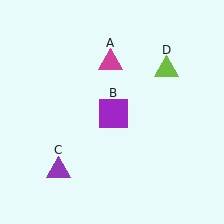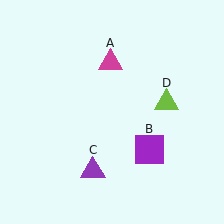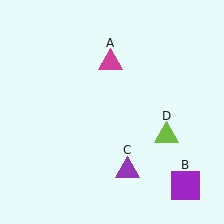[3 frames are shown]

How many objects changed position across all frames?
3 objects changed position: purple square (object B), purple triangle (object C), lime triangle (object D).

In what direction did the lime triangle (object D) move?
The lime triangle (object D) moved down.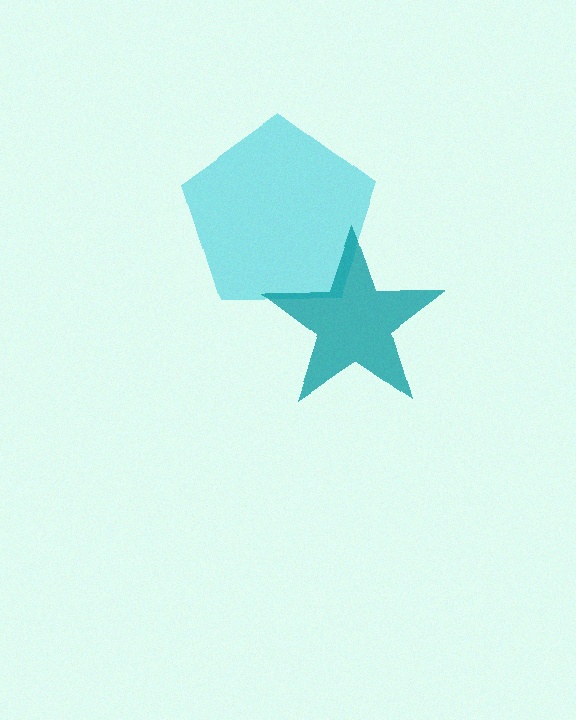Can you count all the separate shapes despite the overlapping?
Yes, there are 2 separate shapes.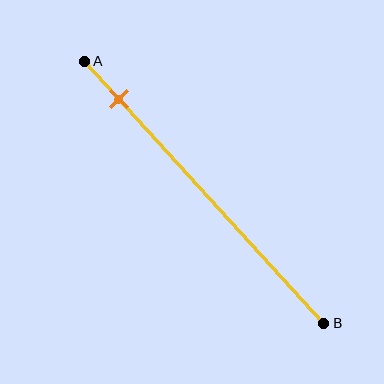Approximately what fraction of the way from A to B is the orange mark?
The orange mark is approximately 15% of the way from A to B.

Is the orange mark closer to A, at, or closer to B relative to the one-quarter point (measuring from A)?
The orange mark is closer to point A than the one-quarter point of segment AB.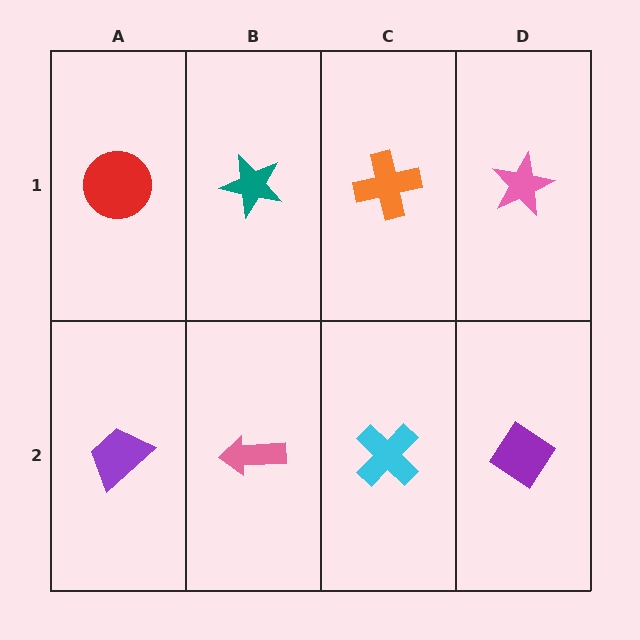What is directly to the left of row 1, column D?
An orange cross.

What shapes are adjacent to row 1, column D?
A purple diamond (row 2, column D), an orange cross (row 1, column C).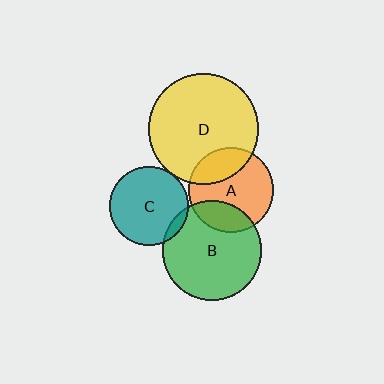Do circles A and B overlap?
Yes.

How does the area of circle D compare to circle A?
Approximately 1.7 times.